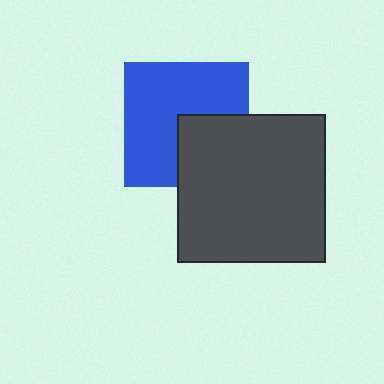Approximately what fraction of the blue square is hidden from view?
Roughly 34% of the blue square is hidden behind the dark gray square.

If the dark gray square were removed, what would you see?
You would see the complete blue square.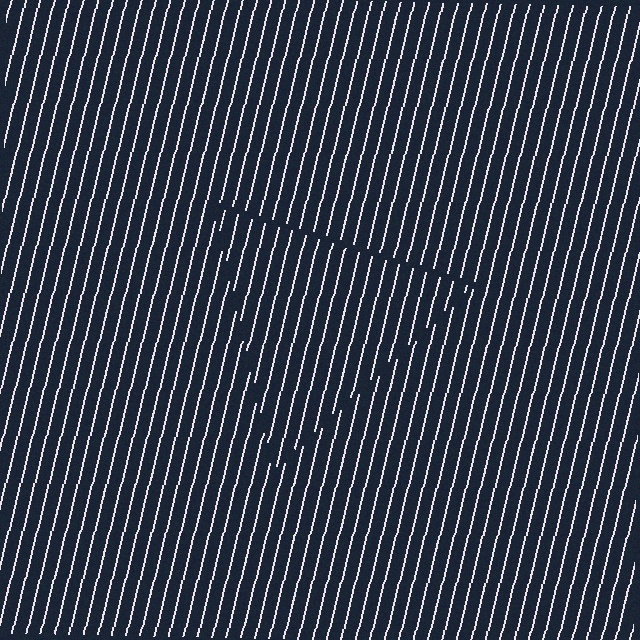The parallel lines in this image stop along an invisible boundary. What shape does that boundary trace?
An illusory triangle. The interior of the shape contains the same grating, shifted by half a period — the contour is defined by the phase discontinuity where line-ends from the inner and outer gratings abut.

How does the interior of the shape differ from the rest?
The interior of the shape contains the same grating, shifted by half a period — the contour is defined by the phase discontinuity where line-ends from the inner and outer gratings abut.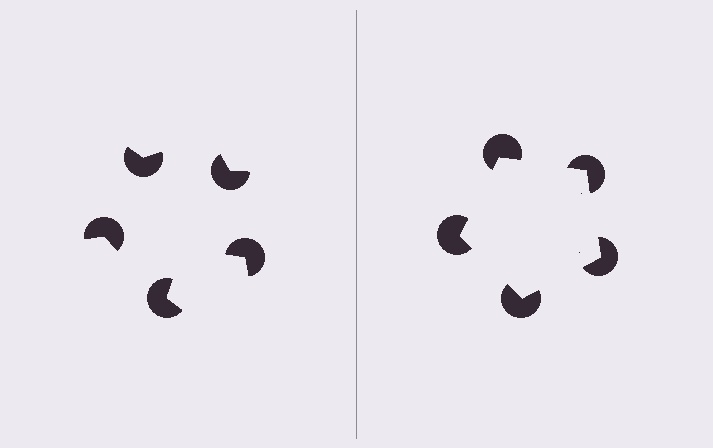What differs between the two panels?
The pac-man discs are positioned identically on both sides; only the wedge orientations differ. On the right they align to a pentagon; on the left they are misaligned.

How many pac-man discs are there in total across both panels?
10 — 5 on each side.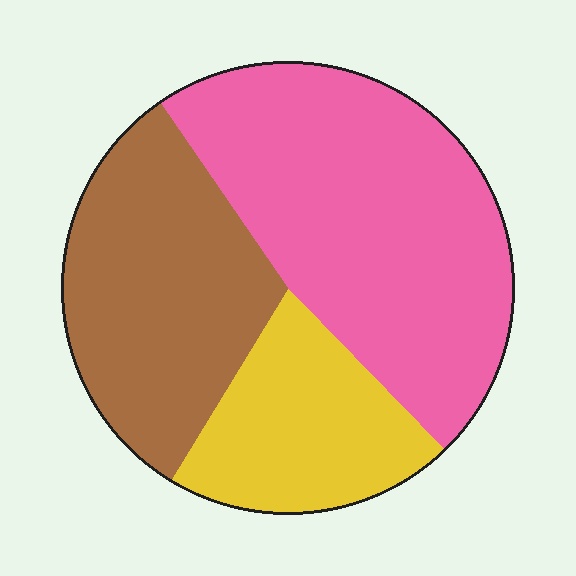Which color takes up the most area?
Pink, at roughly 45%.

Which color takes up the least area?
Yellow, at roughly 20%.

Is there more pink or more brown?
Pink.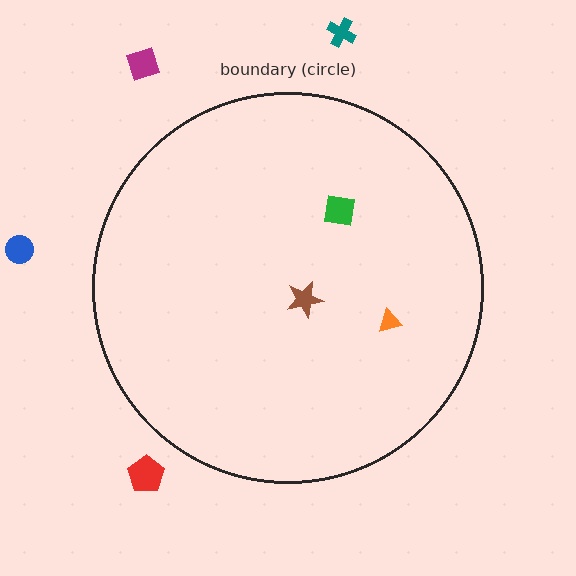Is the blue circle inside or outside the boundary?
Outside.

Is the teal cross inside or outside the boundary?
Outside.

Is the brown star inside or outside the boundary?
Inside.